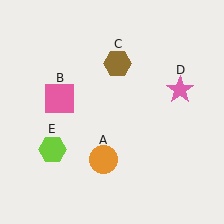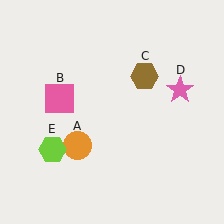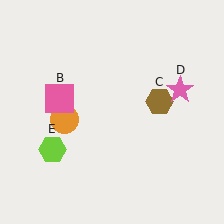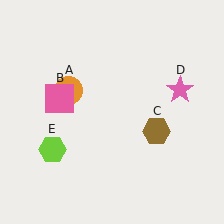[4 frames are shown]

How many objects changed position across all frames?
2 objects changed position: orange circle (object A), brown hexagon (object C).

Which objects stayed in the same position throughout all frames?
Pink square (object B) and pink star (object D) and lime hexagon (object E) remained stationary.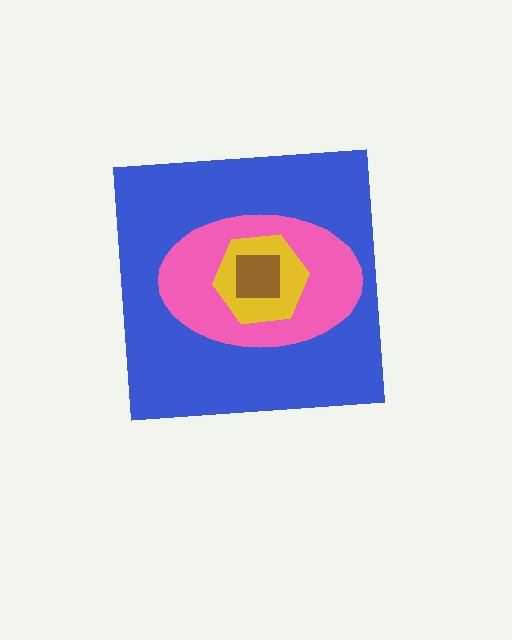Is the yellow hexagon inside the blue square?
Yes.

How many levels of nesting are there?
4.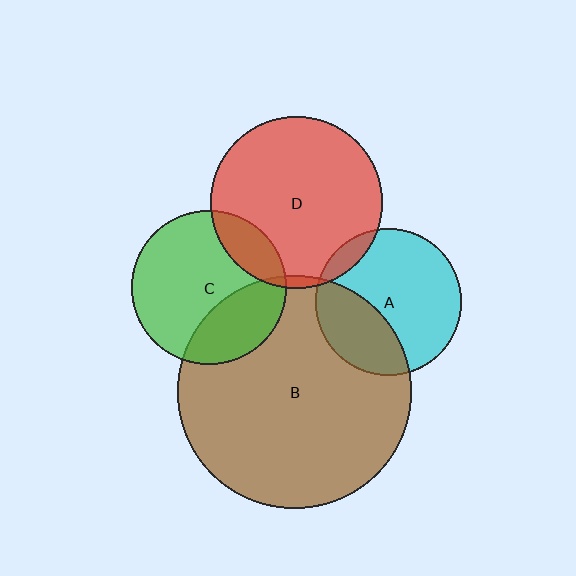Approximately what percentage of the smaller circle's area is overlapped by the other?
Approximately 35%.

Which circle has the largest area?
Circle B (brown).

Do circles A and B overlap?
Yes.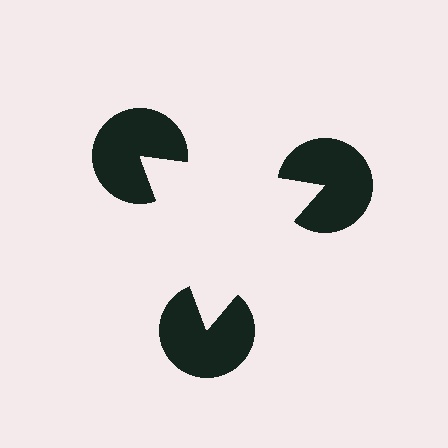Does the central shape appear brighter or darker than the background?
It typically appears slightly brighter than the background, even though no actual brightness change is drawn.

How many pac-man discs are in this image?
There are 3 — one at each vertex of the illusory triangle.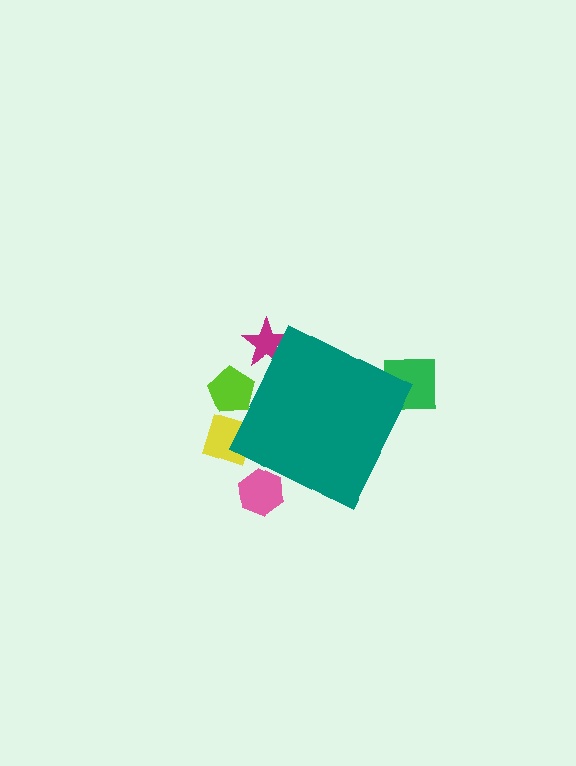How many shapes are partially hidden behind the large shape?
5 shapes are partially hidden.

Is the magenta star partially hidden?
Yes, the magenta star is partially hidden behind the teal diamond.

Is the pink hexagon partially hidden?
Yes, the pink hexagon is partially hidden behind the teal diamond.